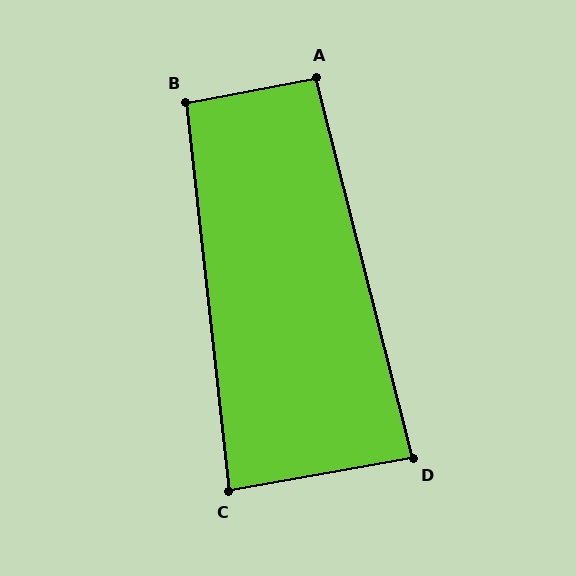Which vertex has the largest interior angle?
B, at approximately 94 degrees.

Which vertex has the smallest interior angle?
D, at approximately 86 degrees.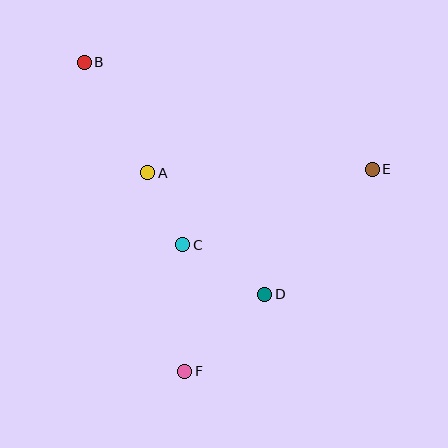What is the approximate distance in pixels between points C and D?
The distance between C and D is approximately 96 pixels.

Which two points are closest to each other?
Points A and C are closest to each other.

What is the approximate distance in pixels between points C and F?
The distance between C and F is approximately 127 pixels.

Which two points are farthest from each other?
Points B and F are farthest from each other.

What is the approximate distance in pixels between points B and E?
The distance between B and E is approximately 307 pixels.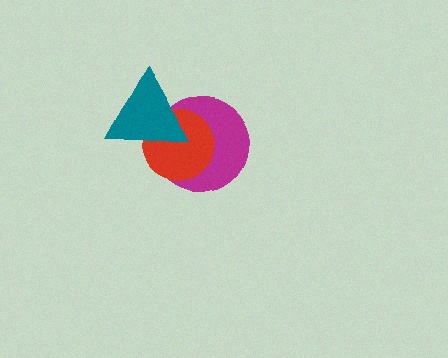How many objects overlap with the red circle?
2 objects overlap with the red circle.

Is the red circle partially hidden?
Yes, it is partially covered by another shape.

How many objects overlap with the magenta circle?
2 objects overlap with the magenta circle.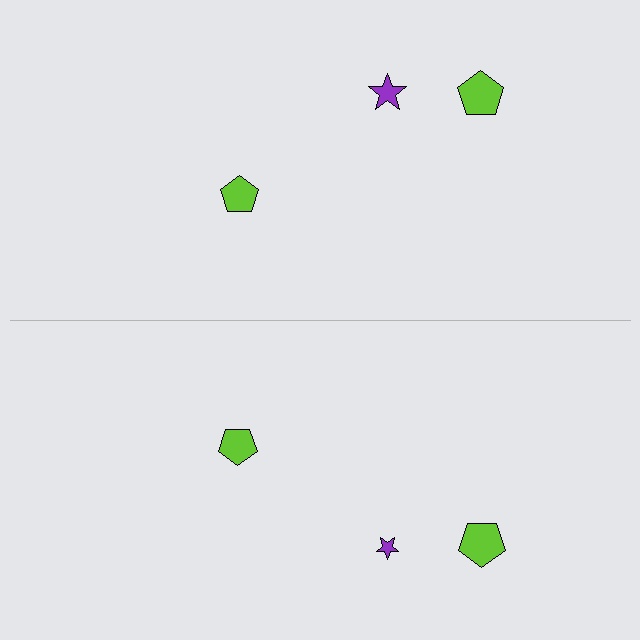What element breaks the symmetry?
The purple star on the bottom side has a different size than its mirror counterpart.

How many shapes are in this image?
There are 6 shapes in this image.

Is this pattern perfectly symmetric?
No, the pattern is not perfectly symmetric. The purple star on the bottom side has a different size than its mirror counterpart.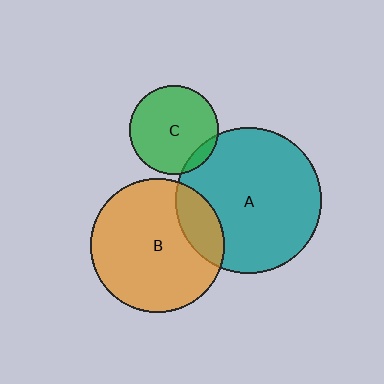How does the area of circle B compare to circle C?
Approximately 2.3 times.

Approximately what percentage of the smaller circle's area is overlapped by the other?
Approximately 20%.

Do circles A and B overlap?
Yes.